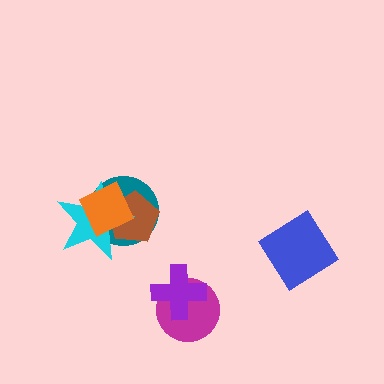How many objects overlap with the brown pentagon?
3 objects overlap with the brown pentagon.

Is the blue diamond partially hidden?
No, no other shape covers it.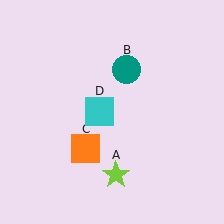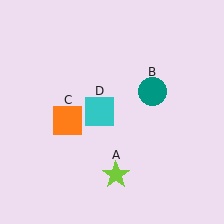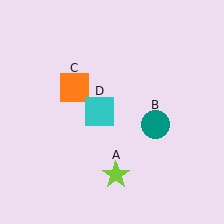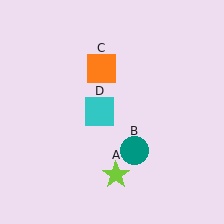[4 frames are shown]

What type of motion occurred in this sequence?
The teal circle (object B), orange square (object C) rotated clockwise around the center of the scene.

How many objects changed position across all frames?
2 objects changed position: teal circle (object B), orange square (object C).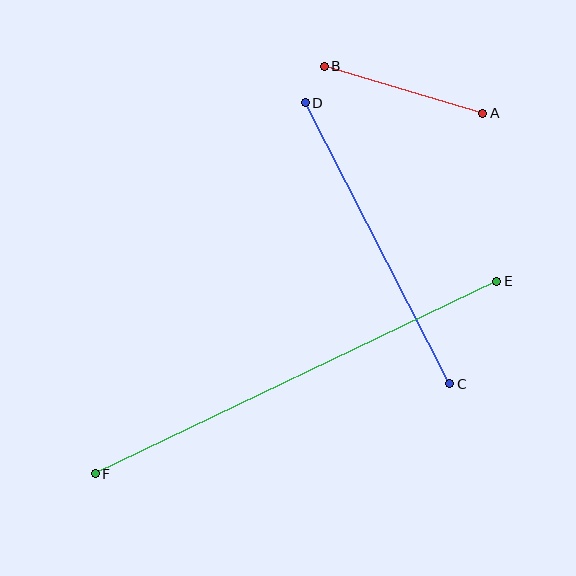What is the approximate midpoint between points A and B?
The midpoint is at approximately (404, 90) pixels.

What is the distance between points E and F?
The distance is approximately 445 pixels.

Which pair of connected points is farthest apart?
Points E and F are farthest apart.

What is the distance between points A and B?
The distance is approximately 165 pixels.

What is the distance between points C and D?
The distance is approximately 316 pixels.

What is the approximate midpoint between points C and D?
The midpoint is at approximately (378, 243) pixels.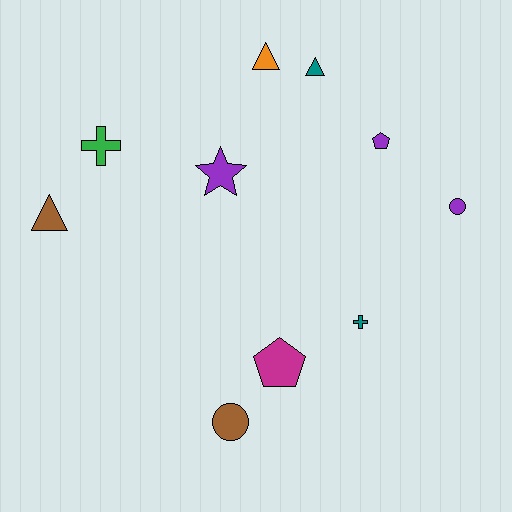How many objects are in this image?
There are 10 objects.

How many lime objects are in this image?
There are no lime objects.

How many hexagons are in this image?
There are no hexagons.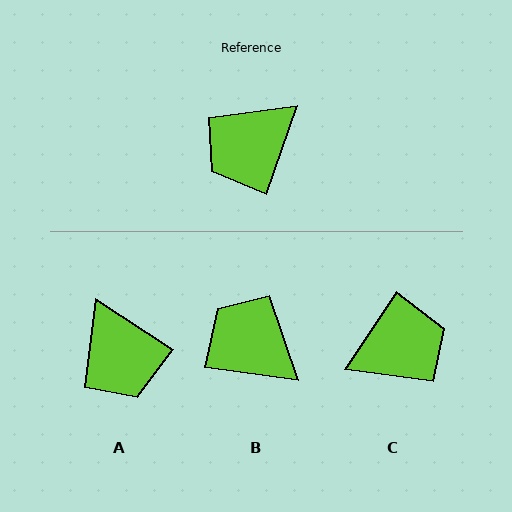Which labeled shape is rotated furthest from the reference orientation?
C, about 165 degrees away.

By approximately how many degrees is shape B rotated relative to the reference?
Approximately 79 degrees clockwise.